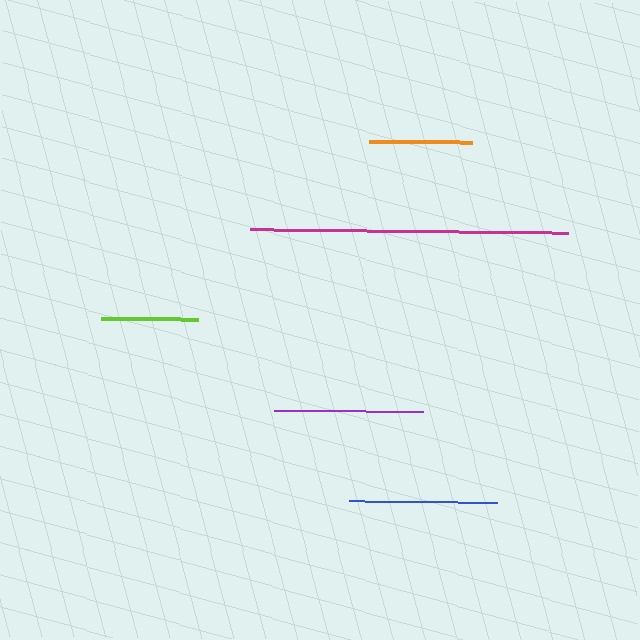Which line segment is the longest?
The magenta line is the longest at approximately 318 pixels.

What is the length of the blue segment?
The blue segment is approximately 148 pixels long.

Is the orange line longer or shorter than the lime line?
The orange line is longer than the lime line.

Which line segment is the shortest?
The lime line is the shortest at approximately 97 pixels.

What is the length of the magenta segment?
The magenta segment is approximately 318 pixels long.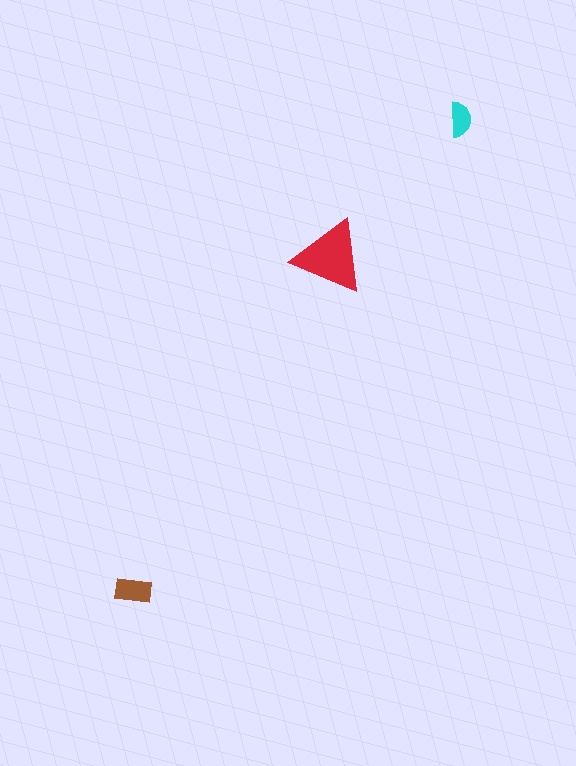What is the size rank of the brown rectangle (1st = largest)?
2nd.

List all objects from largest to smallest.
The red triangle, the brown rectangle, the cyan semicircle.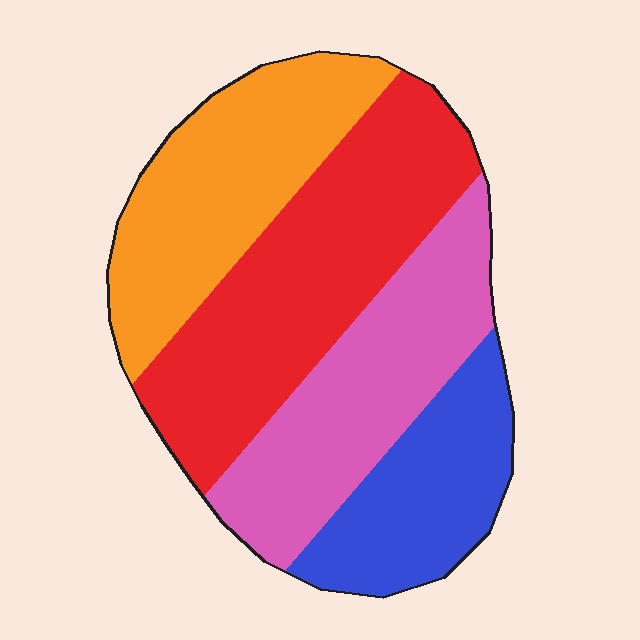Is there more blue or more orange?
Orange.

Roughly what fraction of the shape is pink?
Pink covers roughly 25% of the shape.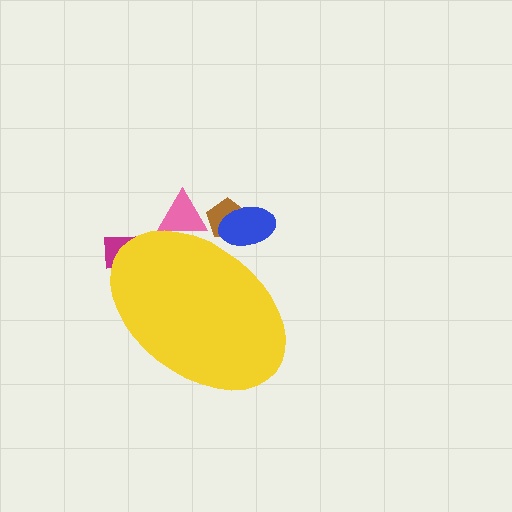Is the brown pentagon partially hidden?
Yes, the brown pentagon is partially hidden behind the yellow ellipse.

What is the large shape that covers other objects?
A yellow ellipse.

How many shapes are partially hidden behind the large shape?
4 shapes are partially hidden.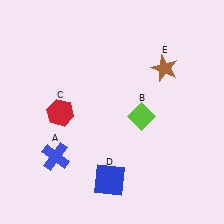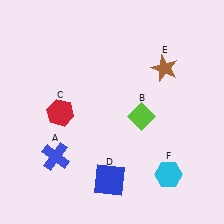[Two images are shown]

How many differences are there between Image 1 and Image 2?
There is 1 difference between the two images.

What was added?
A cyan hexagon (F) was added in Image 2.